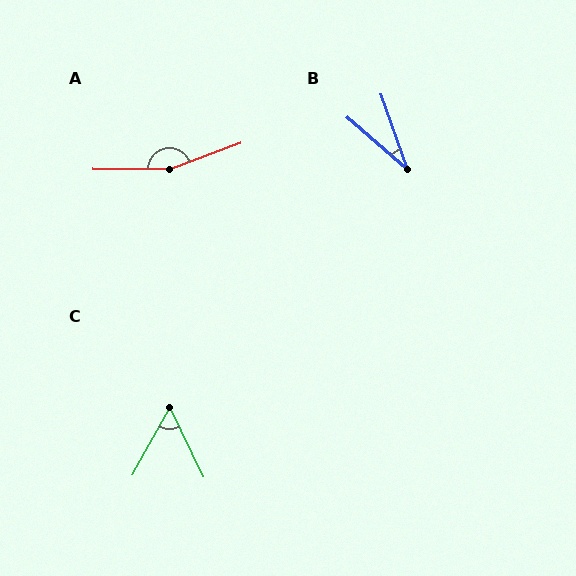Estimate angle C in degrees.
Approximately 55 degrees.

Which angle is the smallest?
B, at approximately 29 degrees.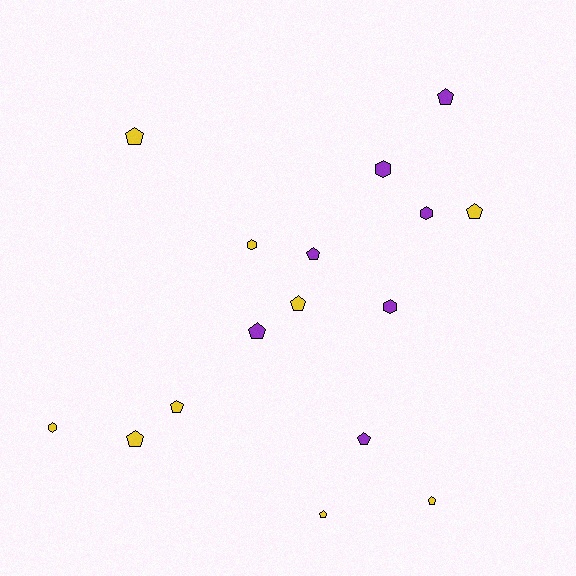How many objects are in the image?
There are 16 objects.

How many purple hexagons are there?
There are 3 purple hexagons.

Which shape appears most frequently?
Pentagon, with 11 objects.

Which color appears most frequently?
Yellow, with 9 objects.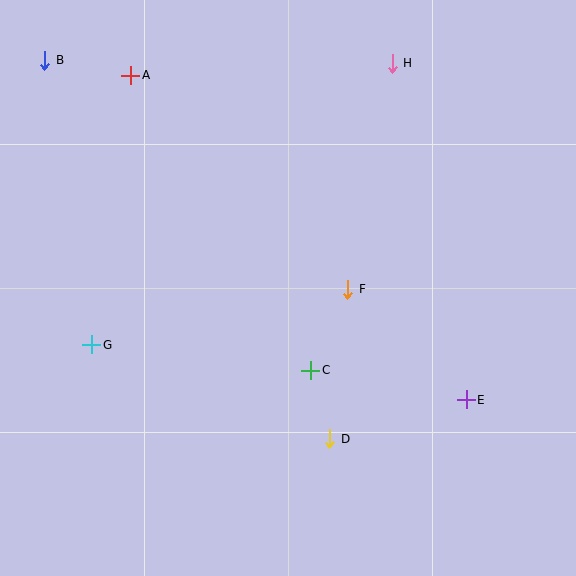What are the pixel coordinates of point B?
Point B is at (45, 60).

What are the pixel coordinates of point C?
Point C is at (311, 370).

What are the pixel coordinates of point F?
Point F is at (347, 290).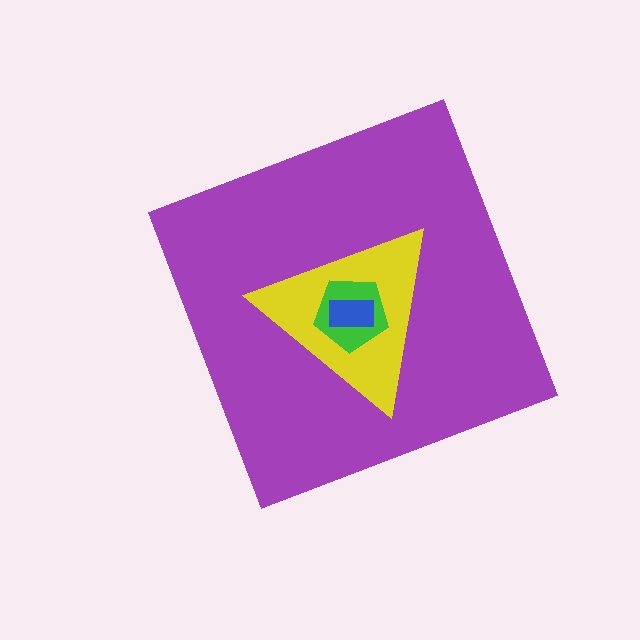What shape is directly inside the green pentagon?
The blue rectangle.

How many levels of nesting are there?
4.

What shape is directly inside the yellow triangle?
The green pentagon.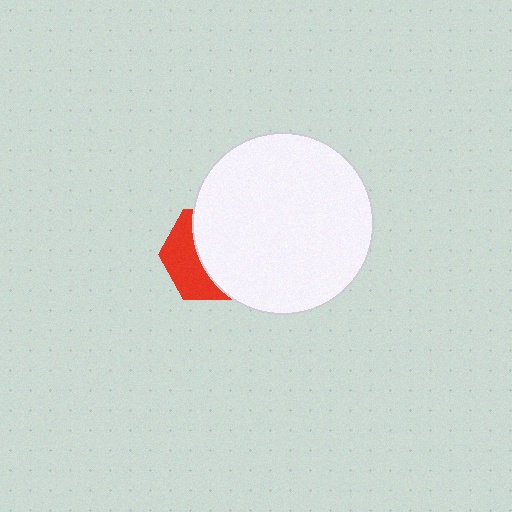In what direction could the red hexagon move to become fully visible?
The red hexagon could move left. That would shift it out from behind the white circle entirely.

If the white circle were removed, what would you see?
You would see the complete red hexagon.